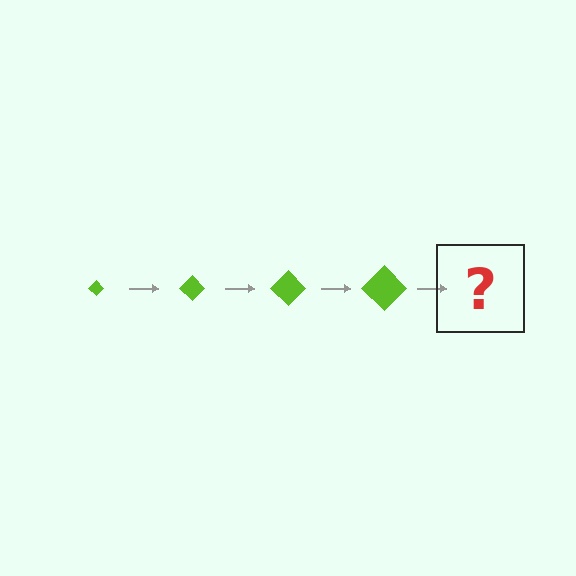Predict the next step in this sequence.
The next step is a lime diamond, larger than the previous one.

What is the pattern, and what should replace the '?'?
The pattern is that the diamond gets progressively larger each step. The '?' should be a lime diamond, larger than the previous one.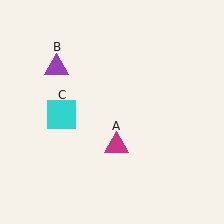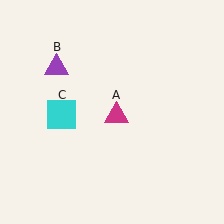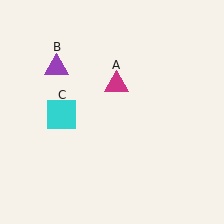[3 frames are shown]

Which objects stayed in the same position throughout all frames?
Purple triangle (object B) and cyan square (object C) remained stationary.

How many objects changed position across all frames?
1 object changed position: magenta triangle (object A).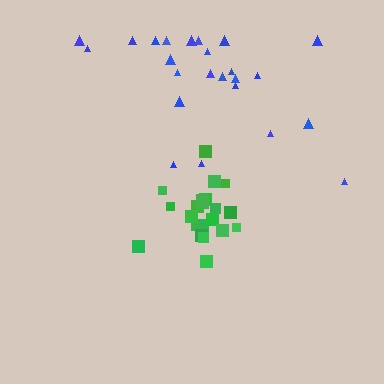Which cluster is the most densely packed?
Green.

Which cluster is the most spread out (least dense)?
Blue.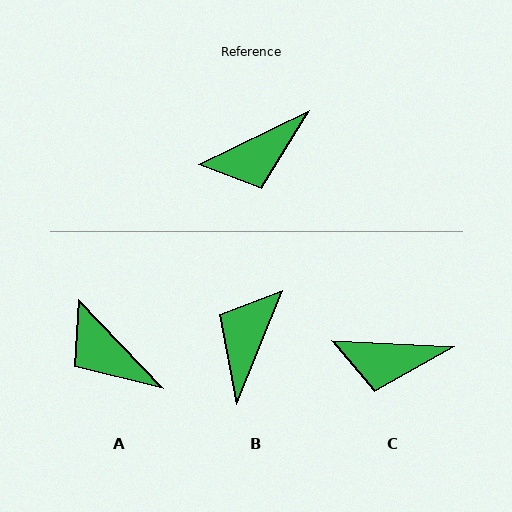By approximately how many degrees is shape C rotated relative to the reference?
Approximately 29 degrees clockwise.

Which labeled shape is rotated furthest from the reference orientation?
B, about 138 degrees away.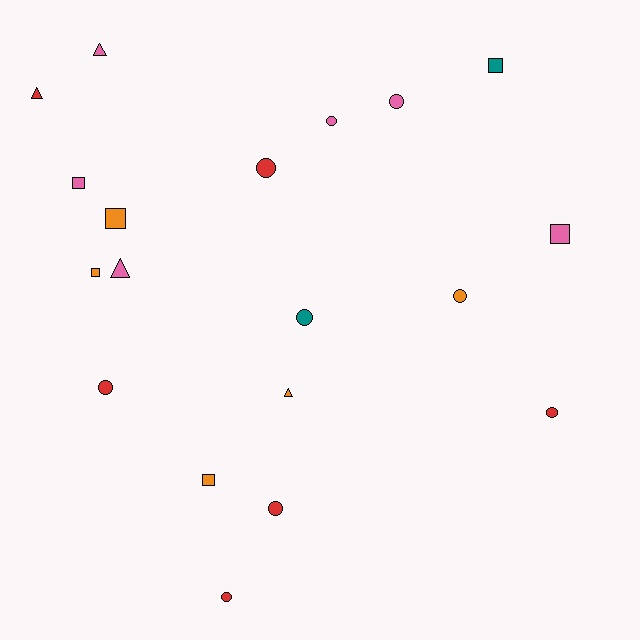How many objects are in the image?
There are 19 objects.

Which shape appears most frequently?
Circle, with 9 objects.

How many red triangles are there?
There is 1 red triangle.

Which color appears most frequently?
Pink, with 6 objects.